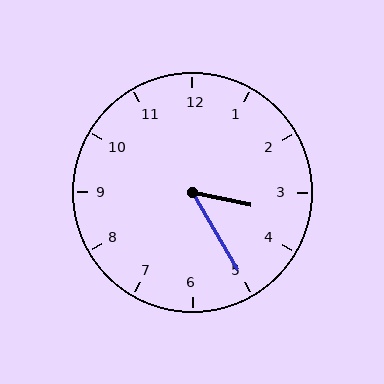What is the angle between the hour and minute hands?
Approximately 48 degrees.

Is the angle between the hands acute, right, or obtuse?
It is acute.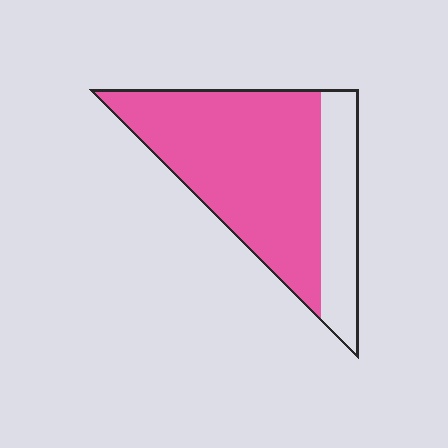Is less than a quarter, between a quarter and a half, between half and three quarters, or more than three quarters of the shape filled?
Between half and three quarters.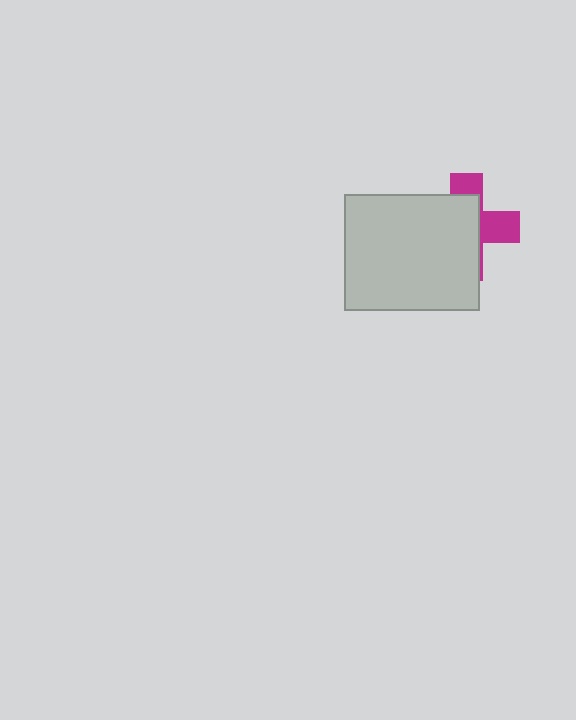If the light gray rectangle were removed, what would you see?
You would see the complete magenta cross.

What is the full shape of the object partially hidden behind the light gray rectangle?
The partially hidden object is a magenta cross.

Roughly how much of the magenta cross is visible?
A small part of it is visible (roughly 36%).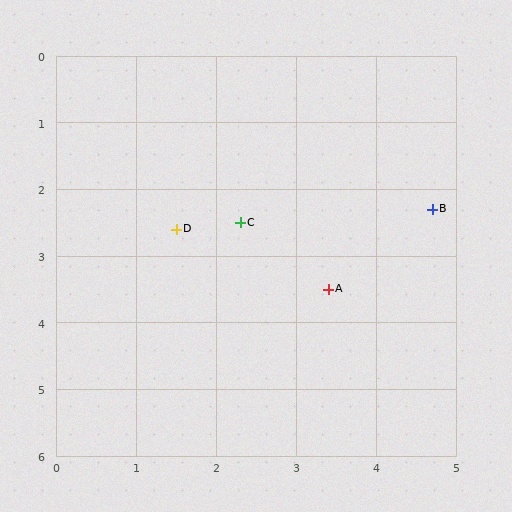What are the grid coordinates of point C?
Point C is at approximately (2.3, 2.5).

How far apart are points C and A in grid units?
Points C and A are about 1.5 grid units apart.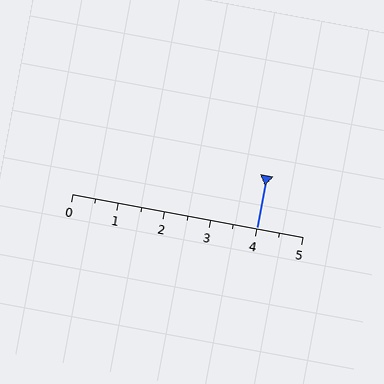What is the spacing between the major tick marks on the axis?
The major ticks are spaced 1 apart.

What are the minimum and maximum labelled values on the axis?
The axis runs from 0 to 5.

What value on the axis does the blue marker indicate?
The marker indicates approximately 4.